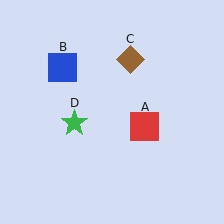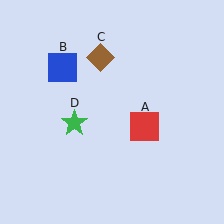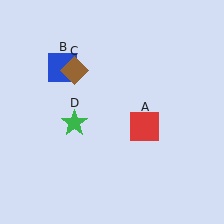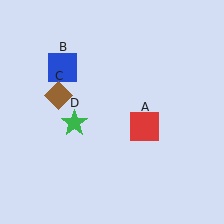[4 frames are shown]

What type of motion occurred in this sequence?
The brown diamond (object C) rotated counterclockwise around the center of the scene.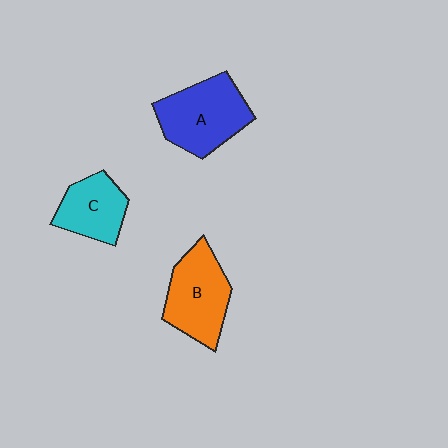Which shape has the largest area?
Shape A (blue).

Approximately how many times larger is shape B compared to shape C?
Approximately 1.3 times.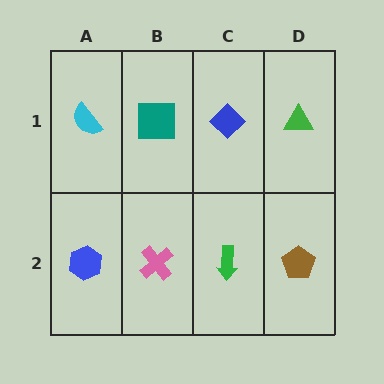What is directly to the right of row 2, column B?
A green arrow.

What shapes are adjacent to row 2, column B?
A teal square (row 1, column B), a blue hexagon (row 2, column A), a green arrow (row 2, column C).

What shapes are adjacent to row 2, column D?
A green triangle (row 1, column D), a green arrow (row 2, column C).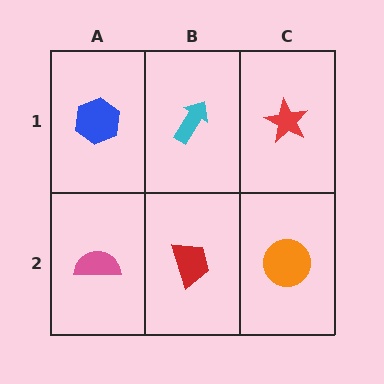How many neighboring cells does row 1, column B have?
3.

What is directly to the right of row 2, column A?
A red trapezoid.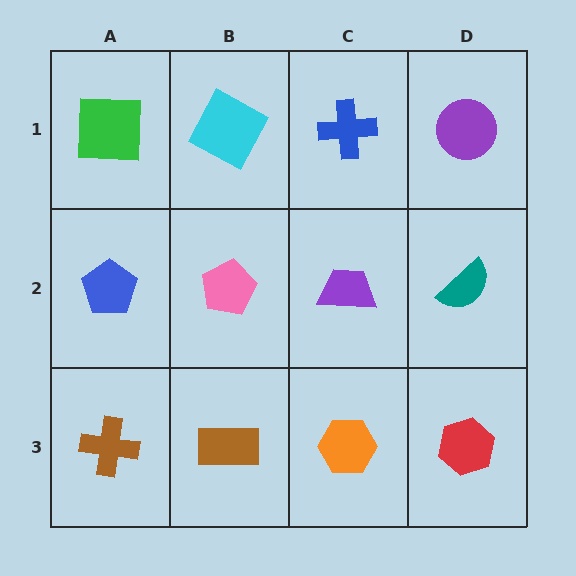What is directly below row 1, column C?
A purple trapezoid.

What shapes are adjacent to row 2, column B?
A cyan square (row 1, column B), a brown rectangle (row 3, column B), a blue pentagon (row 2, column A), a purple trapezoid (row 2, column C).